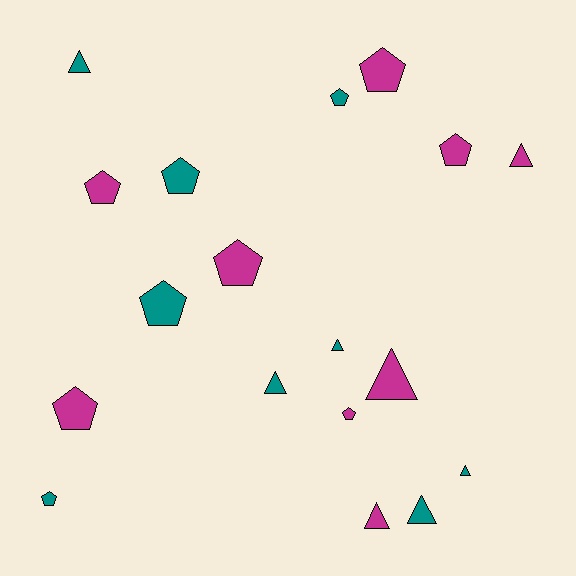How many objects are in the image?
There are 18 objects.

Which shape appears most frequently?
Pentagon, with 10 objects.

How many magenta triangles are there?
There are 3 magenta triangles.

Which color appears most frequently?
Magenta, with 9 objects.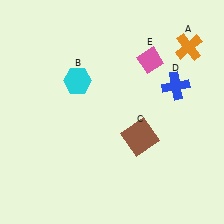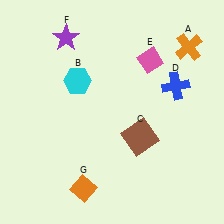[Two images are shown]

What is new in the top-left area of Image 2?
A purple star (F) was added in the top-left area of Image 2.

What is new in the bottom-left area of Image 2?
An orange diamond (G) was added in the bottom-left area of Image 2.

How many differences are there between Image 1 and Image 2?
There are 2 differences between the two images.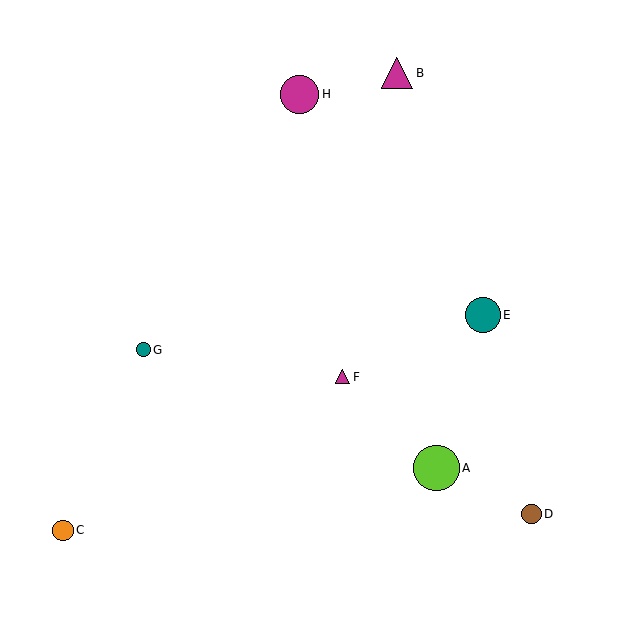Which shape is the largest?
The lime circle (labeled A) is the largest.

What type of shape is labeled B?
Shape B is a magenta triangle.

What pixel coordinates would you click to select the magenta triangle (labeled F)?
Click at (343, 377) to select the magenta triangle F.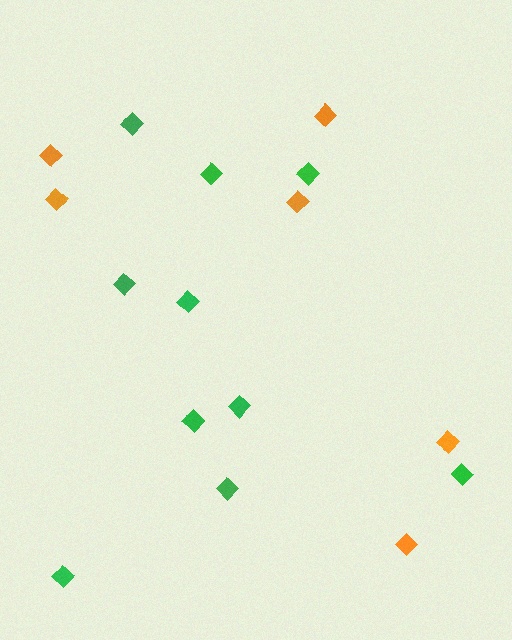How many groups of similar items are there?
There are 2 groups: one group of orange diamonds (6) and one group of green diamonds (10).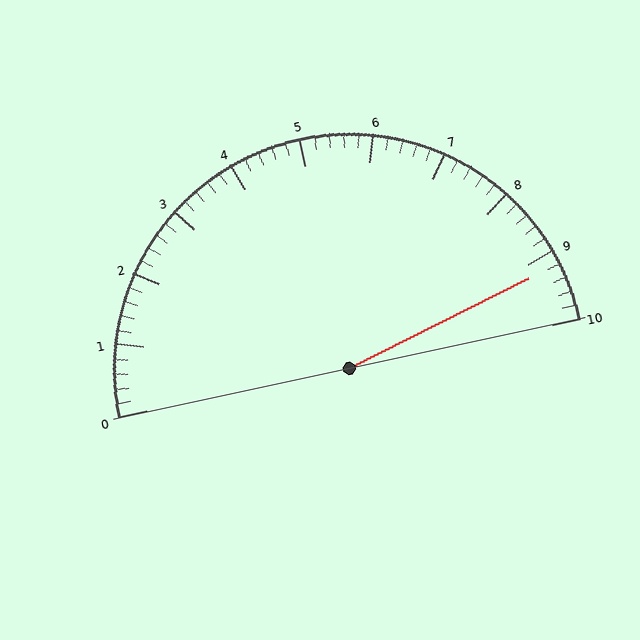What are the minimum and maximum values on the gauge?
The gauge ranges from 0 to 10.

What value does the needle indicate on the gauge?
The needle indicates approximately 9.2.